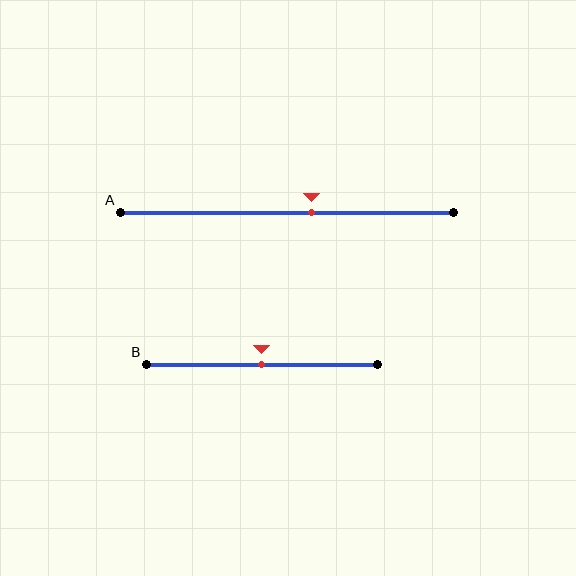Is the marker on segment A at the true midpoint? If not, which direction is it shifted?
No, the marker on segment A is shifted to the right by about 7% of the segment length.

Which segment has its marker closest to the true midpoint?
Segment B has its marker closest to the true midpoint.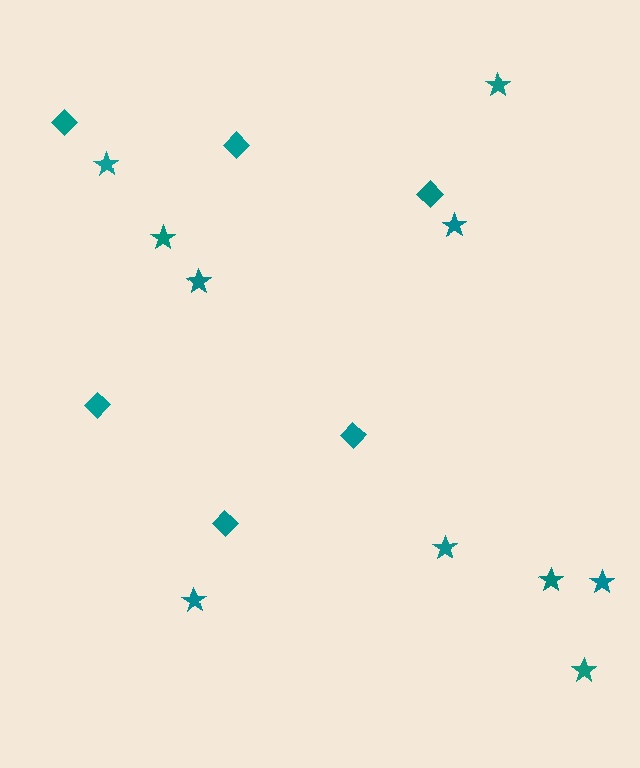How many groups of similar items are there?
There are 2 groups: one group of diamonds (6) and one group of stars (10).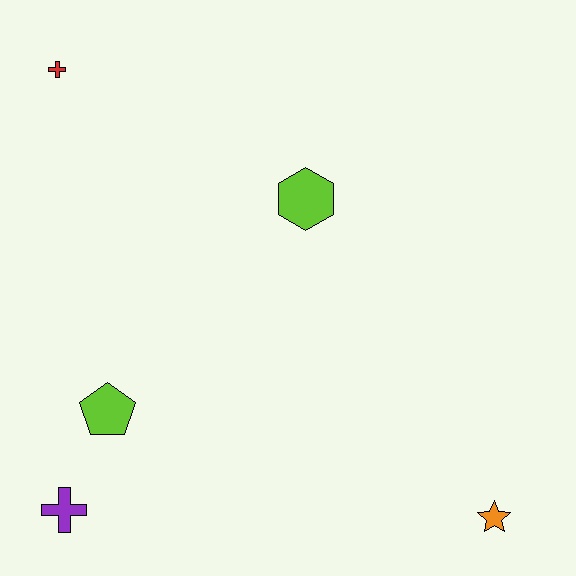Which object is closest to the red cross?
The lime hexagon is closest to the red cross.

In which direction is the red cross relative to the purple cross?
The red cross is above the purple cross.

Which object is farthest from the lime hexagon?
The purple cross is farthest from the lime hexagon.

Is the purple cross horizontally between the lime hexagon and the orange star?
No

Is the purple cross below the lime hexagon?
Yes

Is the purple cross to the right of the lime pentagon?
No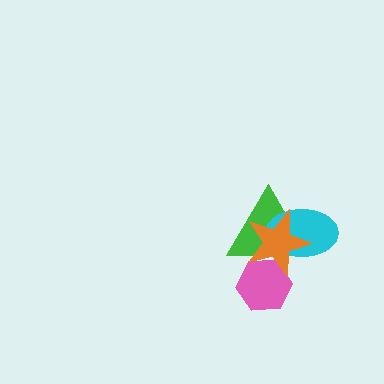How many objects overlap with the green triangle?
3 objects overlap with the green triangle.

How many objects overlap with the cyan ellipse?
2 objects overlap with the cyan ellipse.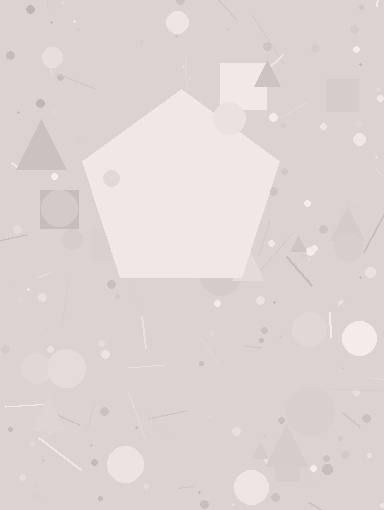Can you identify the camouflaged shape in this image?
The camouflaged shape is a pentagon.